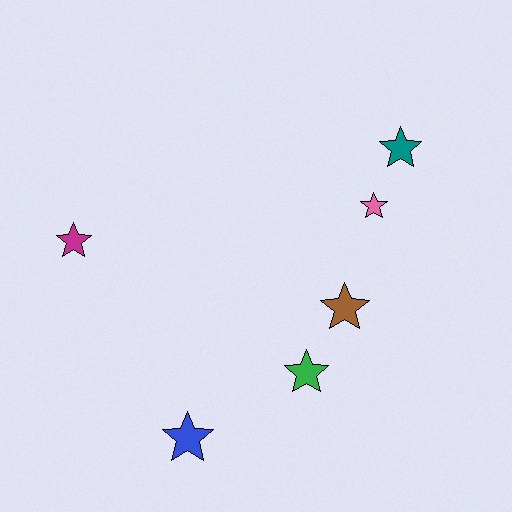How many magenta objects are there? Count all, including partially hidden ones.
There is 1 magenta object.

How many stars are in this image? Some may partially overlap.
There are 6 stars.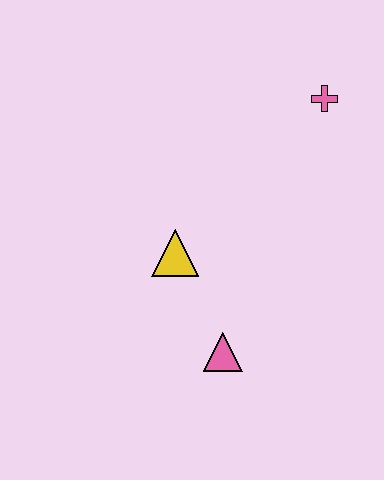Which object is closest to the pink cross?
The yellow triangle is closest to the pink cross.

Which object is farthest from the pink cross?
The pink triangle is farthest from the pink cross.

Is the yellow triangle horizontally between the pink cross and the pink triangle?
No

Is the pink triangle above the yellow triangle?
No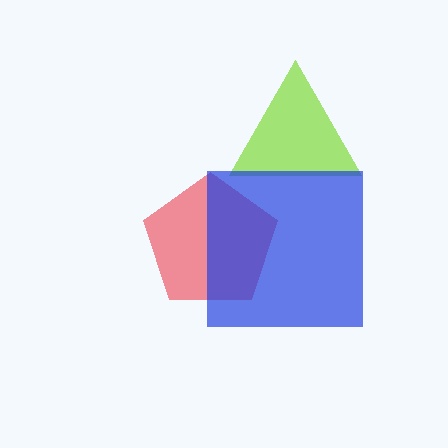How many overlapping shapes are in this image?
There are 3 overlapping shapes in the image.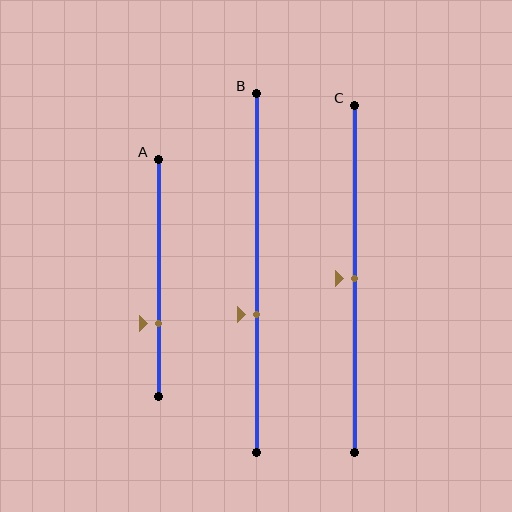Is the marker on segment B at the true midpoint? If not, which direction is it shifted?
No, the marker on segment B is shifted downward by about 12% of the segment length.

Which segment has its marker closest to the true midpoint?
Segment C has its marker closest to the true midpoint.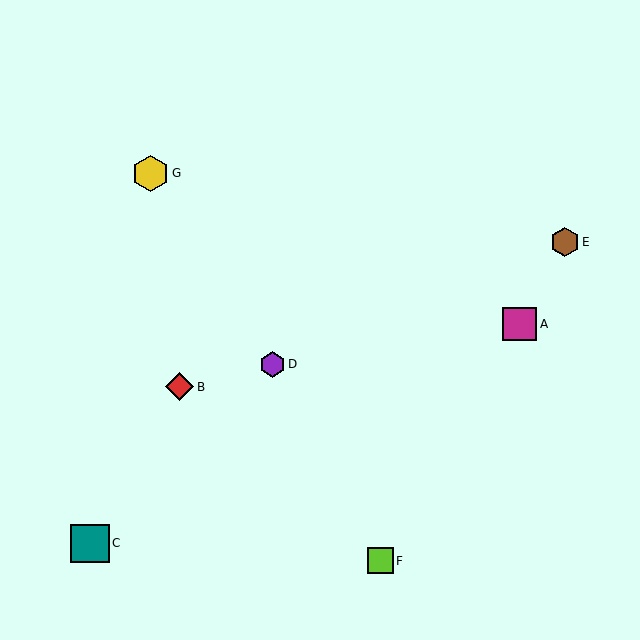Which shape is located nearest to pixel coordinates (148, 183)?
The yellow hexagon (labeled G) at (151, 173) is nearest to that location.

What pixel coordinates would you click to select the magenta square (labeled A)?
Click at (520, 324) to select the magenta square A.